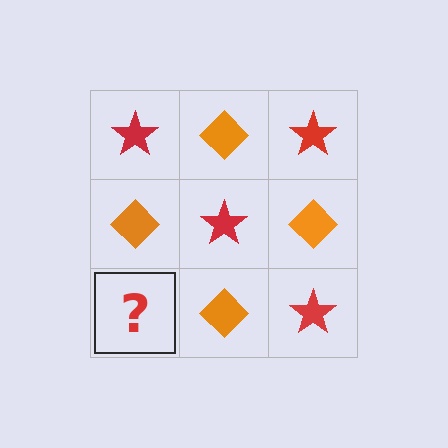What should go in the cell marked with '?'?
The missing cell should contain a red star.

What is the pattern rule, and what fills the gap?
The rule is that it alternates red star and orange diamond in a checkerboard pattern. The gap should be filled with a red star.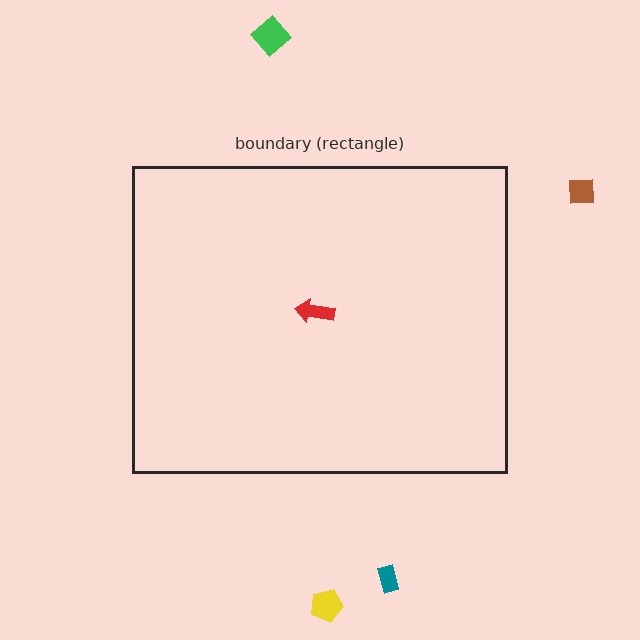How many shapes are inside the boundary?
1 inside, 4 outside.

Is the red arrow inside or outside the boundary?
Inside.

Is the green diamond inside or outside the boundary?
Outside.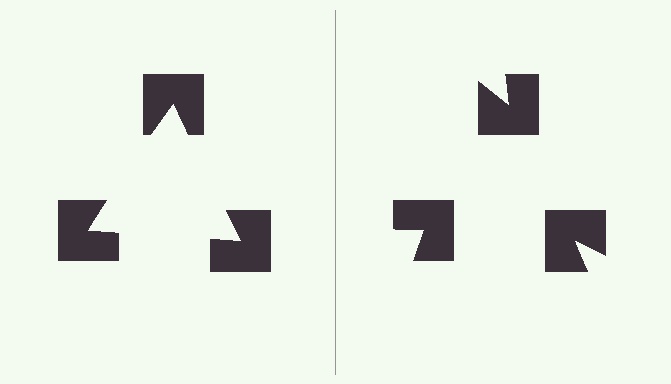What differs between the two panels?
The notched squares are positioned identically on both sides; only the wedge orientations differ. On the left they align to a triangle; on the right they are misaligned.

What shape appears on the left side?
An illusory triangle.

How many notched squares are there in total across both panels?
6 — 3 on each side.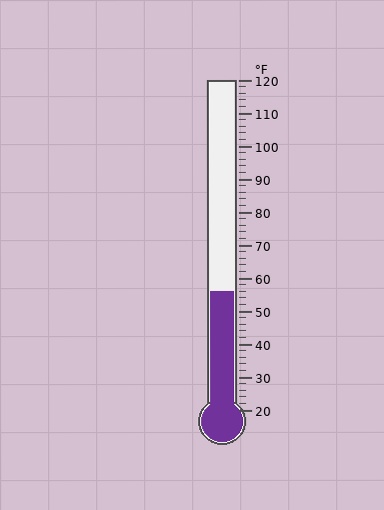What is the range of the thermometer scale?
The thermometer scale ranges from 20°F to 120°F.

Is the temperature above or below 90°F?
The temperature is below 90°F.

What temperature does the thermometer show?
The thermometer shows approximately 56°F.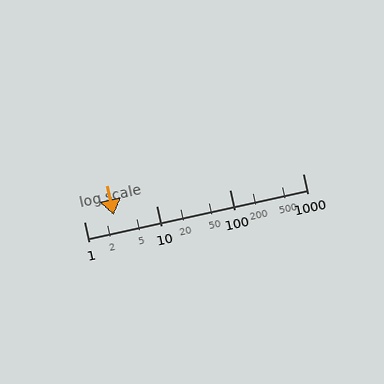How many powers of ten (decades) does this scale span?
The scale spans 3 decades, from 1 to 1000.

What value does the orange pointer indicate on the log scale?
The pointer indicates approximately 2.6.